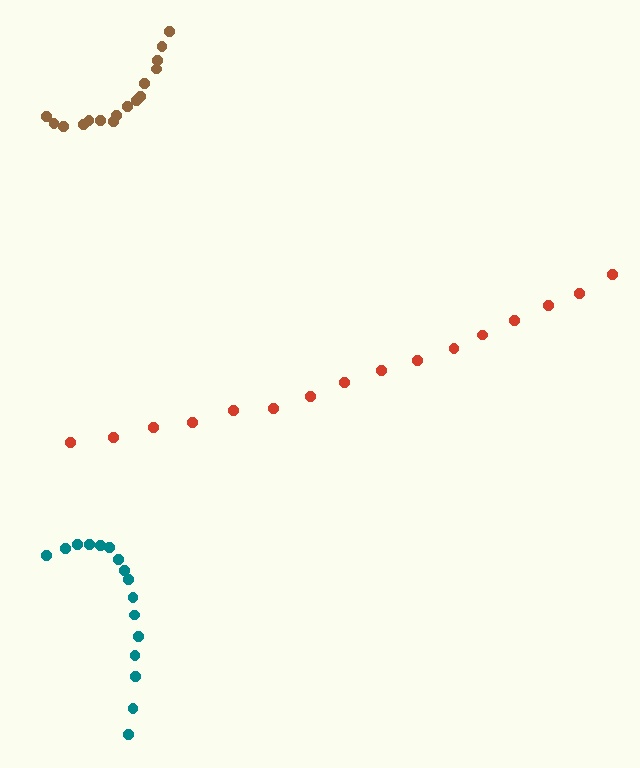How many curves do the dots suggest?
There are 3 distinct paths.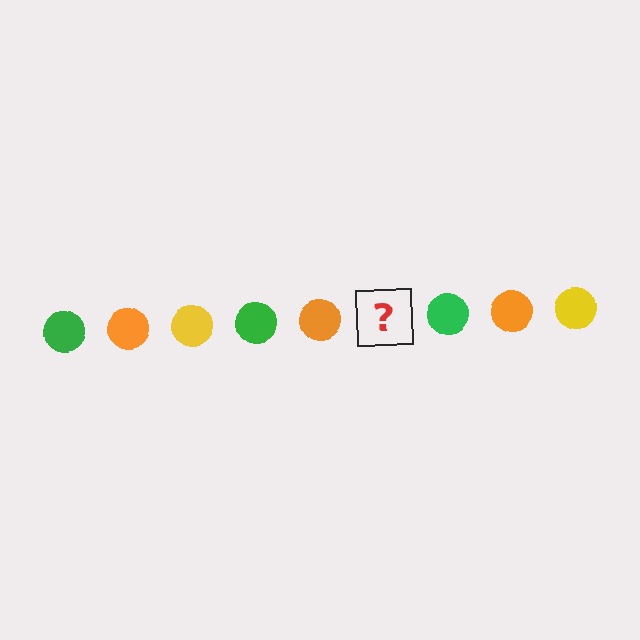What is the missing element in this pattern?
The missing element is a yellow circle.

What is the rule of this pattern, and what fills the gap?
The rule is that the pattern cycles through green, orange, yellow circles. The gap should be filled with a yellow circle.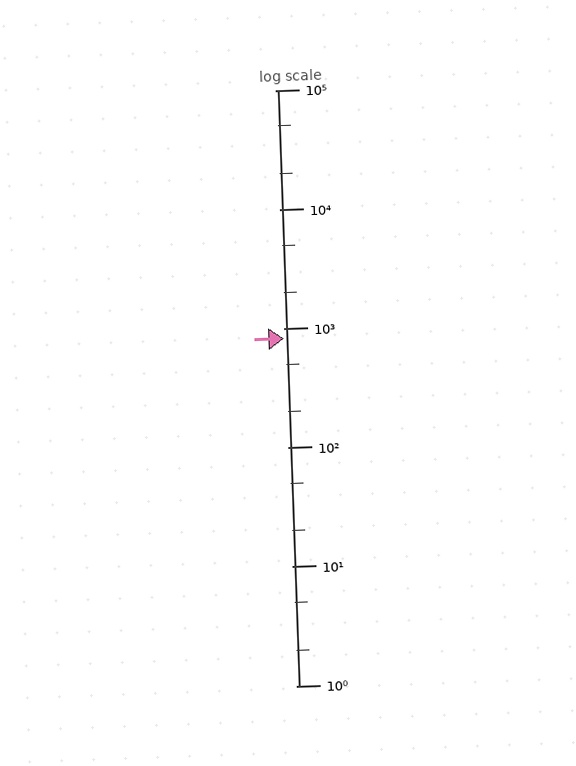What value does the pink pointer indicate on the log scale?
The pointer indicates approximately 830.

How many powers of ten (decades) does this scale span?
The scale spans 5 decades, from 1 to 100000.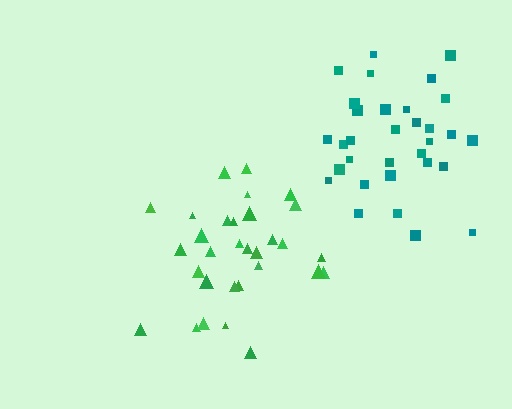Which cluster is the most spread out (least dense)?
Green.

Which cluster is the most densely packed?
Teal.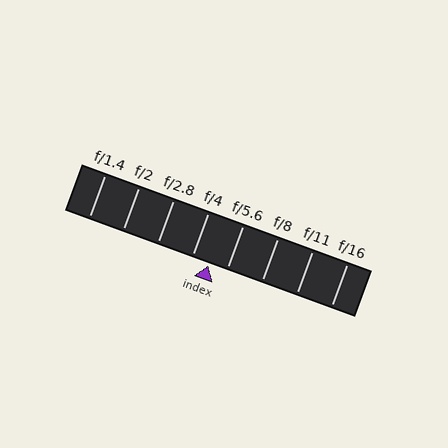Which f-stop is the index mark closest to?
The index mark is closest to f/4.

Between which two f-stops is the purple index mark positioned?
The index mark is between f/4 and f/5.6.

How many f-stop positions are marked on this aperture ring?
There are 8 f-stop positions marked.